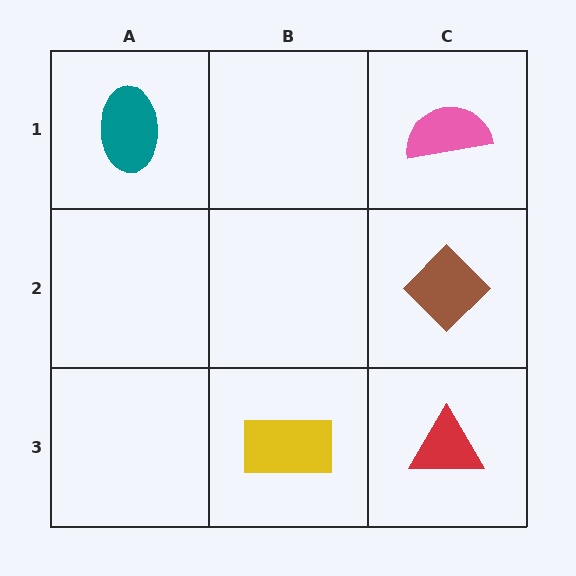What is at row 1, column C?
A pink semicircle.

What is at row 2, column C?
A brown diamond.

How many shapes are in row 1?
2 shapes.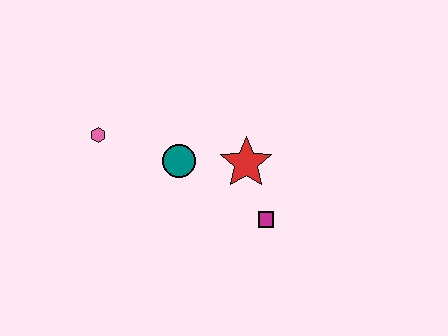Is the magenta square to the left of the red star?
No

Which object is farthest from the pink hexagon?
The magenta square is farthest from the pink hexagon.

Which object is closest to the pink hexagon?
The teal circle is closest to the pink hexagon.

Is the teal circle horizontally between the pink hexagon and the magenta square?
Yes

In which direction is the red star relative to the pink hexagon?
The red star is to the right of the pink hexagon.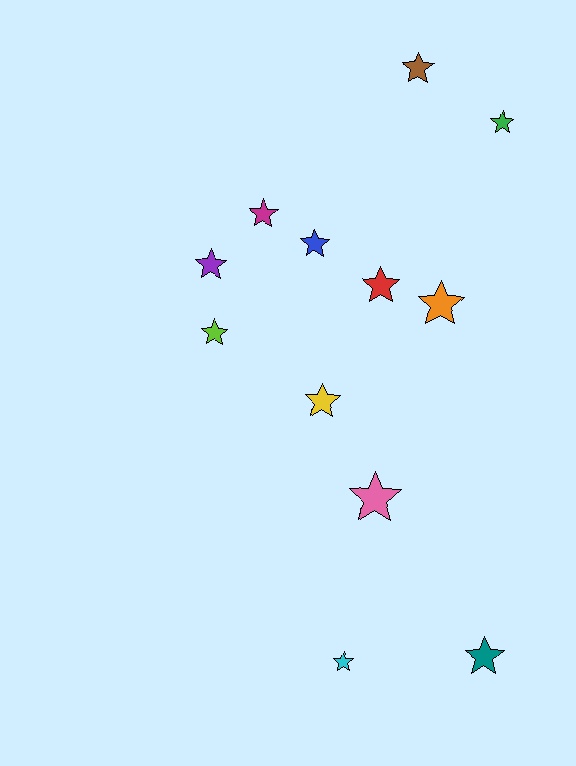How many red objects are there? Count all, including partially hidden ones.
There is 1 red object.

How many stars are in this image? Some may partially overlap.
There are 12 stars.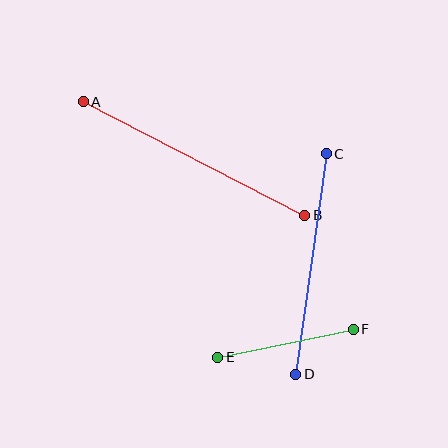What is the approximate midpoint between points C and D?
The midpoint is at approximately (311, 264) pixels.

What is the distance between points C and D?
The distance is approximately 222 pixels.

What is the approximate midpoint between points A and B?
The midpoint is at approximately (194, 159) pixels.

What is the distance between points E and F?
The distance is approximately 138 pixels.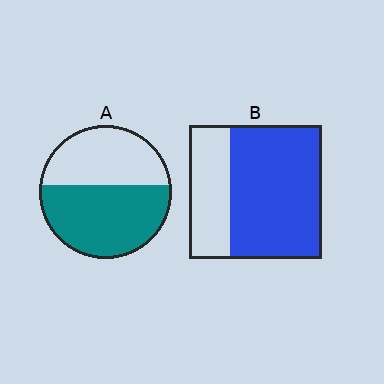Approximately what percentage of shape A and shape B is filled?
A is approximately 55% and B is approximately 70%.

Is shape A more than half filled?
Yes.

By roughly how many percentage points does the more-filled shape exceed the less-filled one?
By roughly 15 percentage points (B over A).